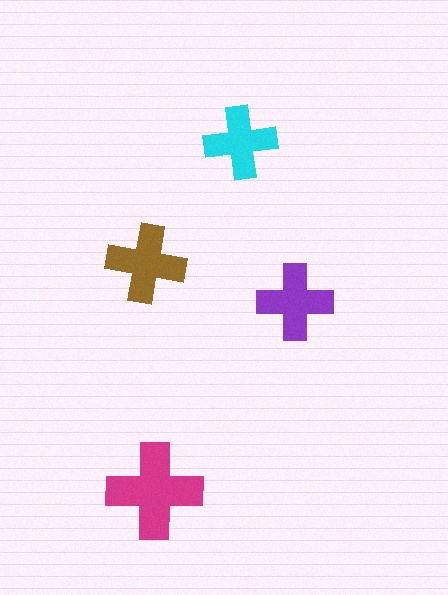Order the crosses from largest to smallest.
the magenta one, the brown one, the purple one, the cyan one.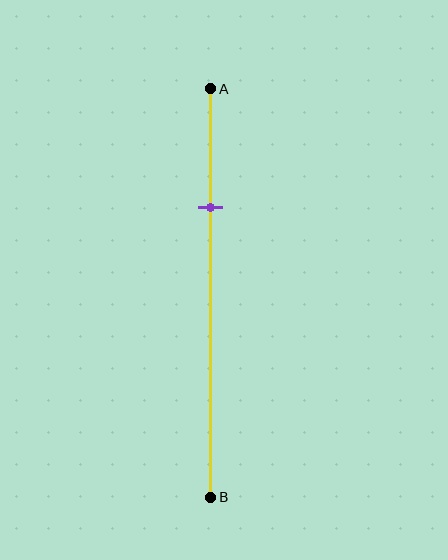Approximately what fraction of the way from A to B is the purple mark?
The purple mark is approximately 30% of the way from A to B.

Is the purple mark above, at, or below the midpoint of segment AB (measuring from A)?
The purple mark is above the midpoint of segment AB.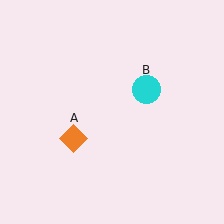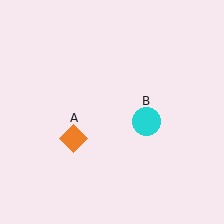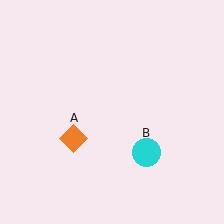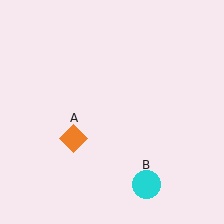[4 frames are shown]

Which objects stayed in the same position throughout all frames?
Orange diamond (object A) remained stationary.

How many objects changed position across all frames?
1 object changed position: cyan circle (object B).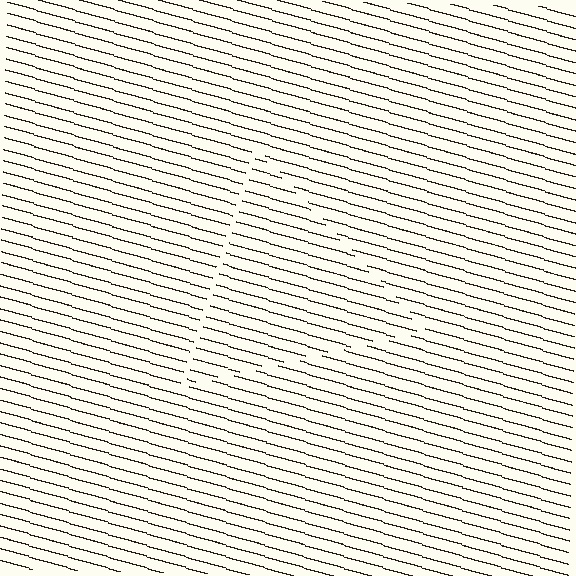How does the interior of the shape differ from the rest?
The interior of the shape contains the same grating, shifted by half a period — the contour is defined by the phase discontinuity where line-ends from the inner and outer gratings abut.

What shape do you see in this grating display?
An illusory triangle. The interior of the shape contains the same grating, shifted by half a period — the contour is defined by the phase discontinuity where line-ends from the inner and outer gratings abut.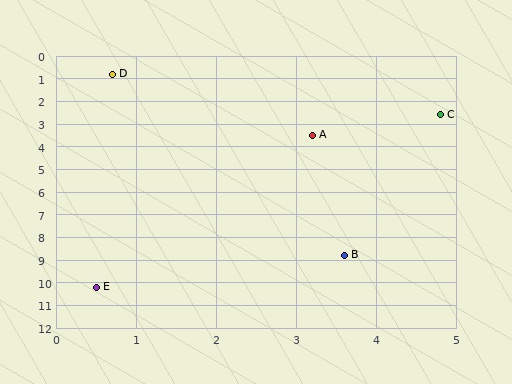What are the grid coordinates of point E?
Point E is at approximately (0.5, 10.2).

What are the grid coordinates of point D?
Point D is at approximately (0.7, 0.8).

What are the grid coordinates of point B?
Point B is at approximately (3.6, 8.8).